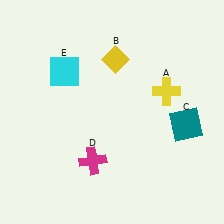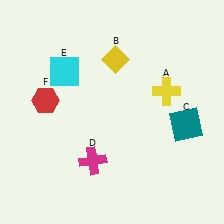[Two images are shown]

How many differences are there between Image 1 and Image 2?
There is 1 difference between the two images.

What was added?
A red hexagon (F) was added in Image 2.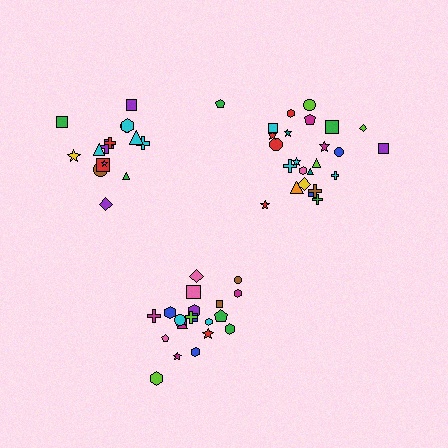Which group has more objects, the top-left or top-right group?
The top-right group.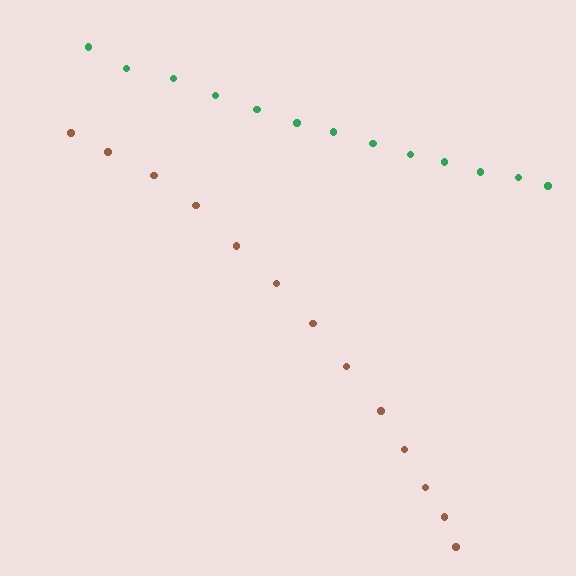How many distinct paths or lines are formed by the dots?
There are 2 distinct paths.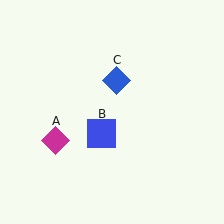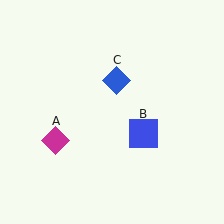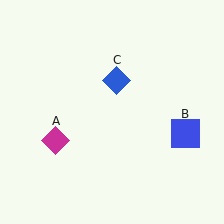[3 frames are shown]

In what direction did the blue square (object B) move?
The blue square (object B) moved right.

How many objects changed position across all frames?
1 object changed position: blue square (object B).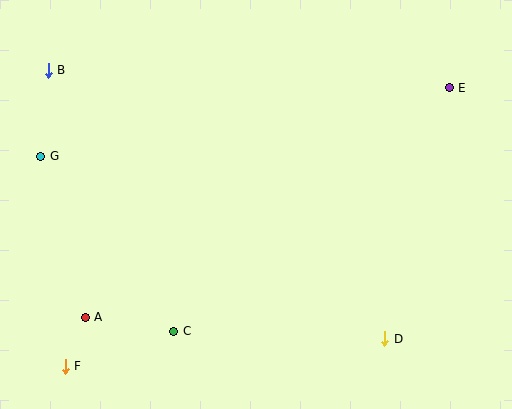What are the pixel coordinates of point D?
Point D is at (385, 339).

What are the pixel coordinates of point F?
Point F is at (65, 366).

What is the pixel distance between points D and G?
The distance between D and G is 389 pixels.